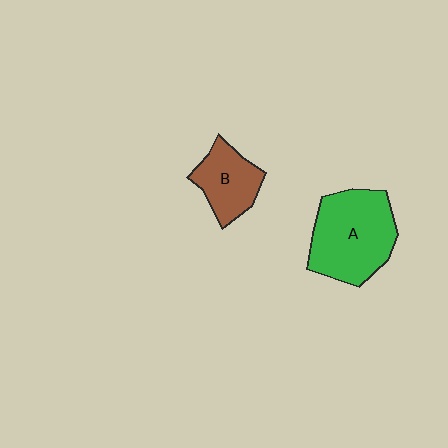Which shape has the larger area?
Shape A (green).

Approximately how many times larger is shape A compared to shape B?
Approximately 1.8 times.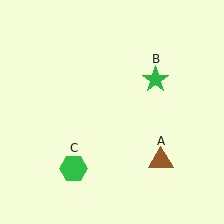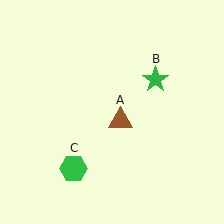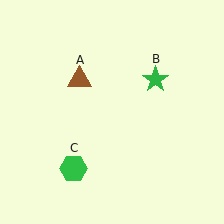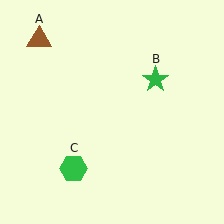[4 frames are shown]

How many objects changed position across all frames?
1 object changed position: brown triangle (object A).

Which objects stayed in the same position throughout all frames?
Green star (object B) and green hexagon (object C) remained stationary.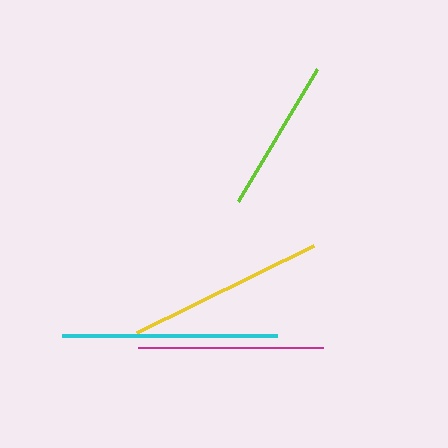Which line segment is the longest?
The cyan line is the longest at approximately 216 pixels.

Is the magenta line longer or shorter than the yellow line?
The yellow line is longer than the magenta line.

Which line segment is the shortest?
The lime line is the shortest at approximately 154 pixels.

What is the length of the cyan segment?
The cyan segment is approximately 216 pixels long.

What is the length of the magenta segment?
The magenta segment is approximately 185 pixels long.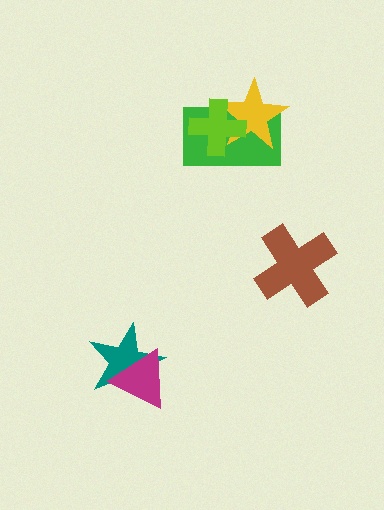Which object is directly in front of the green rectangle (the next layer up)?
The yellow star is directly in front of the green rectangle.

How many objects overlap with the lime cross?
2 objects overlap with the lime cross.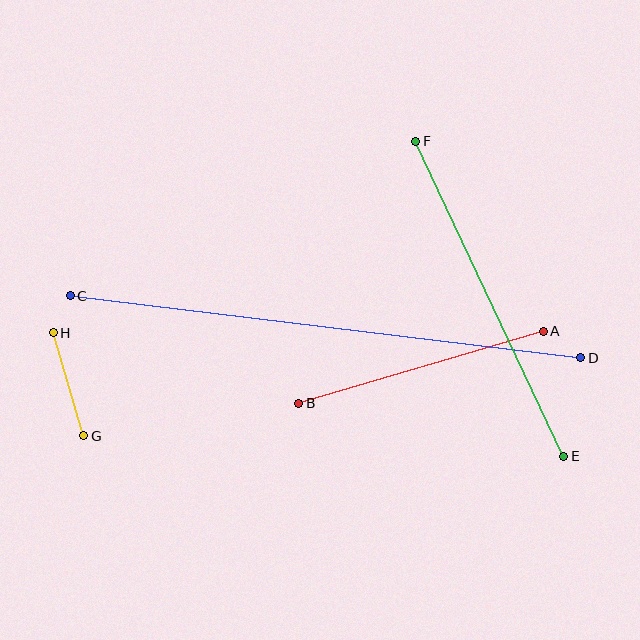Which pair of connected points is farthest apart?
Points C and D are farthest apart.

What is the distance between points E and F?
The distance is approximately 348 pixels.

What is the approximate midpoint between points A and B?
The midpoint is at approximately (421, 367) pixels.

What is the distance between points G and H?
The distance is approximately 107 pixels.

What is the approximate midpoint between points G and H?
The midpoint is at approximately (69, 384) pixels.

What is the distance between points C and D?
The distance is approximately 514 pixels.